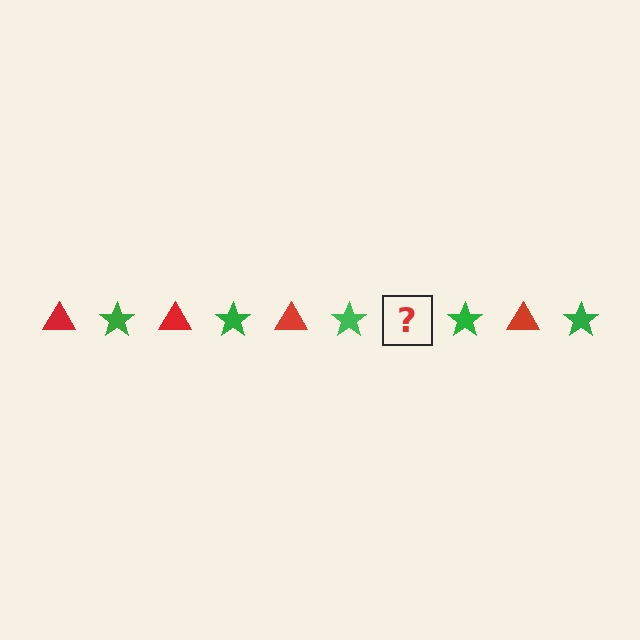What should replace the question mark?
The question mark should be replaced with a red triangle.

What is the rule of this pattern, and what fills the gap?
The rule is that the pattern alternates between red triangle and green star. The gap should be filled with a red triangle.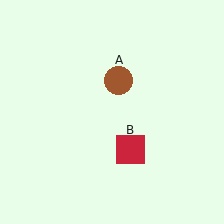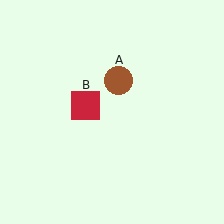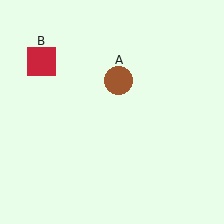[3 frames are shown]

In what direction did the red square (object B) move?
The red square (object B) moved up and to the left.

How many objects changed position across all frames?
1 object changed position: red square (object B).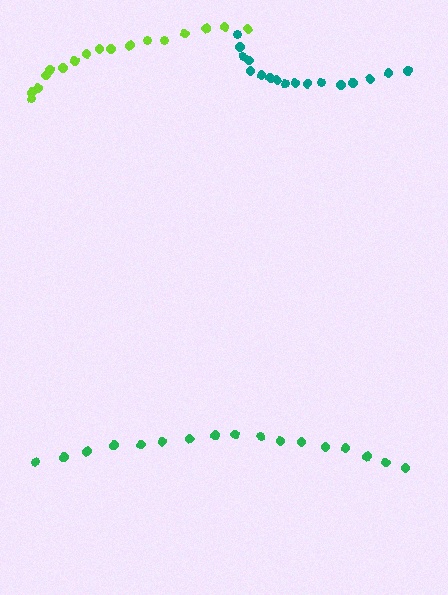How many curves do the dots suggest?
There are 3 distinct paths.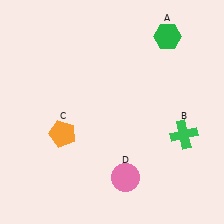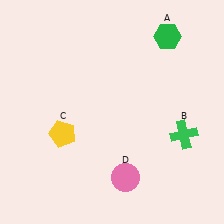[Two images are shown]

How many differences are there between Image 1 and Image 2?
There is 1 difference between the two images.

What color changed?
The pentagon (C) changed from orange in Image 1 to yellow in Image 2.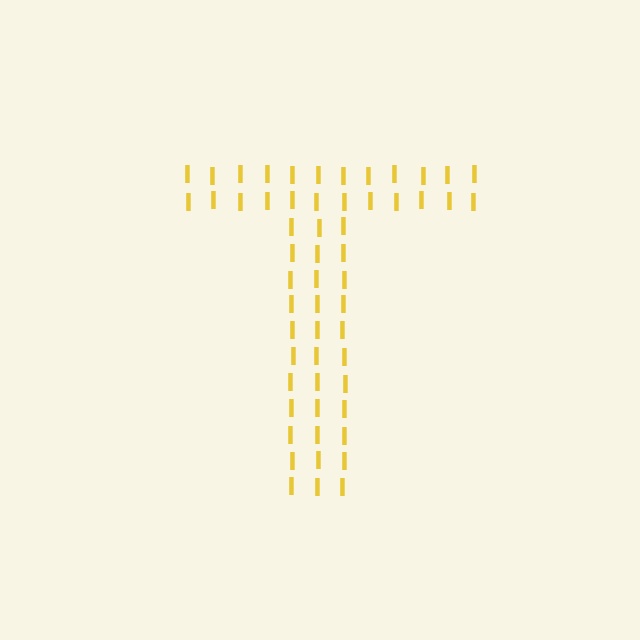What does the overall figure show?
The overall figure shows the letter T.